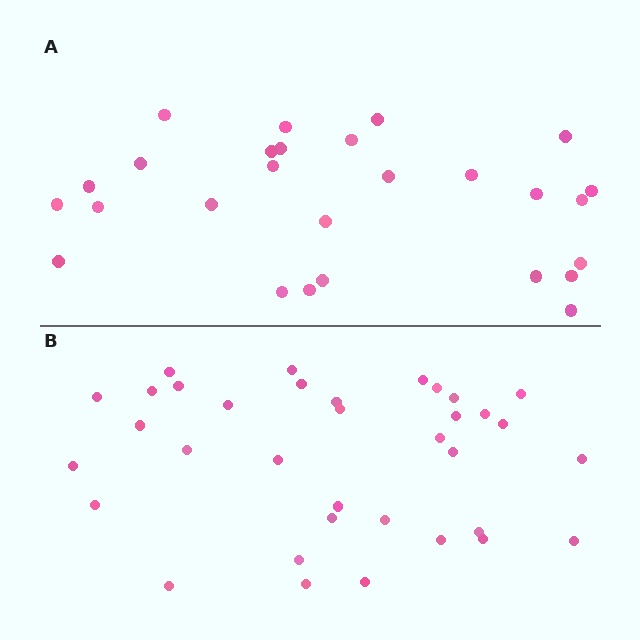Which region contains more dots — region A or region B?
Region B (the bottom region) has more dots.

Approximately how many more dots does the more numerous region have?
Region B has roughly 8 or so more dots than region A.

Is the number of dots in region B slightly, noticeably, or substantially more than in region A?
Region B has noticeably more, but not dramatically so. The ratio is roughly 1.3 to 1.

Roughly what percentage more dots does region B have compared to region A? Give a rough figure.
About 30% more.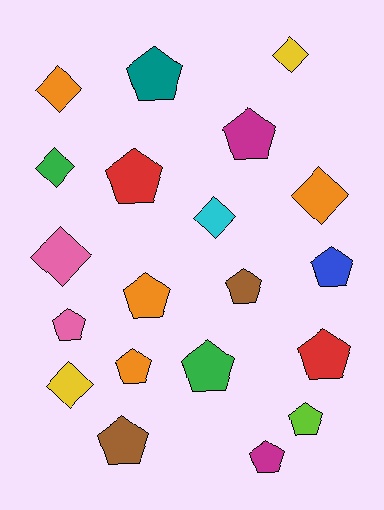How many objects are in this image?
There are 20 objects.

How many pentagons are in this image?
There are 13 pentagons.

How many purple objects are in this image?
There are no purple objects.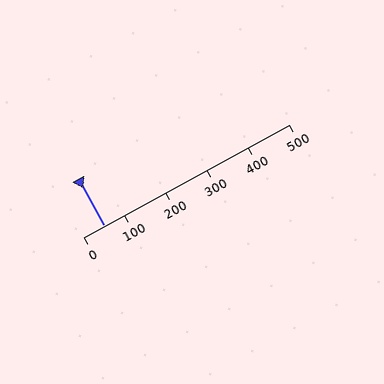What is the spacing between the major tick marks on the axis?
The major ticks are spaced 100 apart.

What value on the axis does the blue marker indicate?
The marker indicates approximately 50.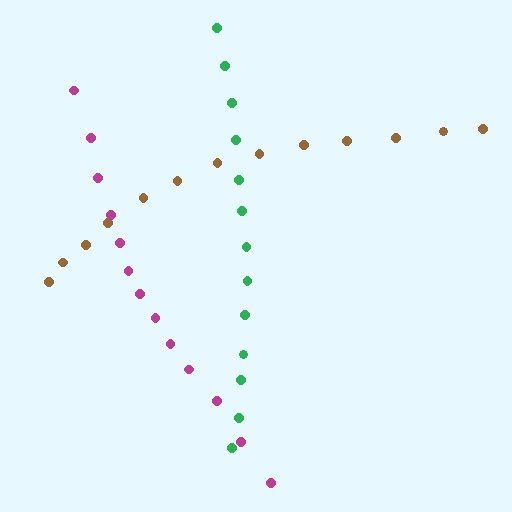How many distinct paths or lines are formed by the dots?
There are 3 distinct paths.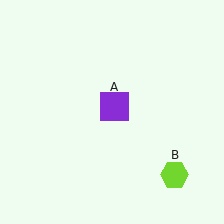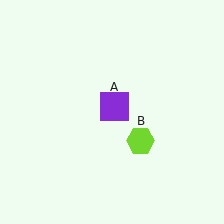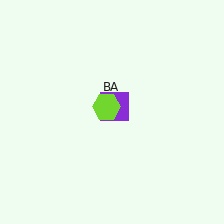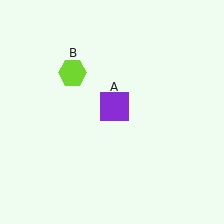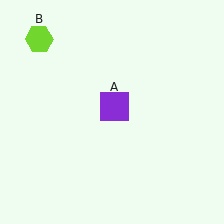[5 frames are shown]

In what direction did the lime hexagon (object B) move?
The lime hexagon (object B) moved up and to the left.